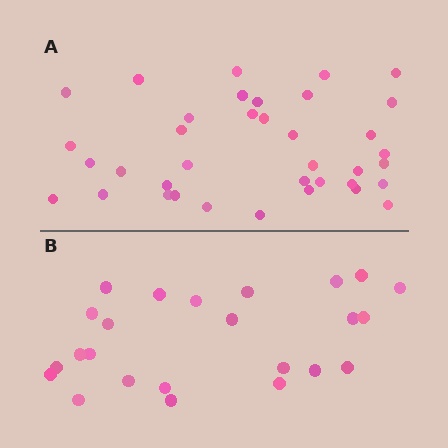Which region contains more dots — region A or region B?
Region A (the top region) has more dots.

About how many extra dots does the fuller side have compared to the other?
Region A has approximately 15 more dots than region B.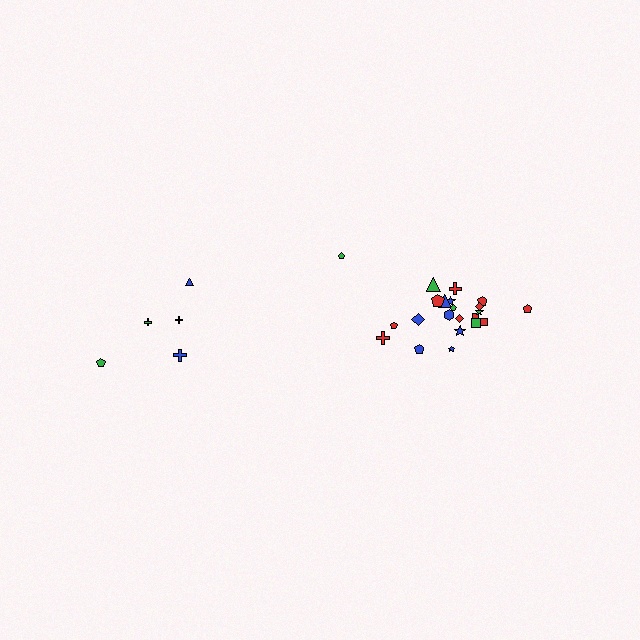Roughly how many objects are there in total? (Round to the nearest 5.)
Roughly 25 objects in total.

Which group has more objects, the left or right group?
The right group.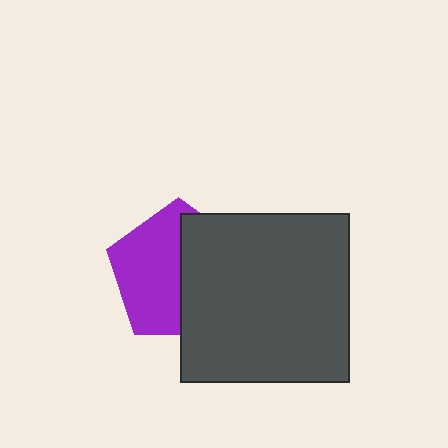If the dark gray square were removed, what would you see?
You would see the complete purple pentagon.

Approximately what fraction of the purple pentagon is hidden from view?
Roughly 48% of the purple pentagon is hidden behind the dark gray square.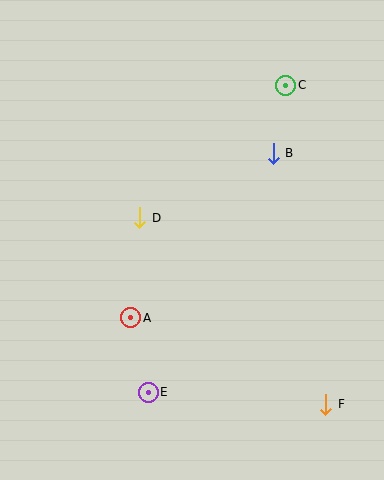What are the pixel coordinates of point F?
Point F is at (326, 404).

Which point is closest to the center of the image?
Point D at (140, 218) is closest to the center.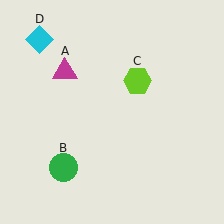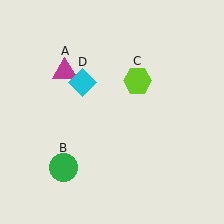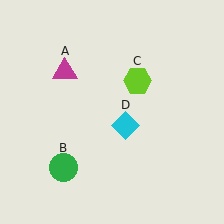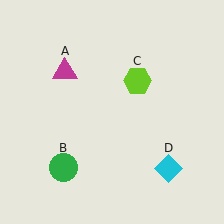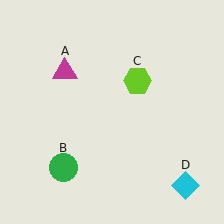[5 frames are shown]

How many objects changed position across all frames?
1 object changed position: cyan diamond (object D).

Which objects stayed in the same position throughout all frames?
Magenta triangle (object A) and green circle (object B) and lime hexagon (object C) remained stationary.